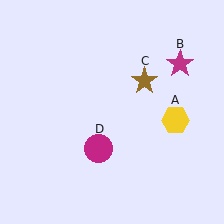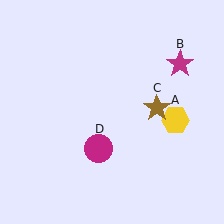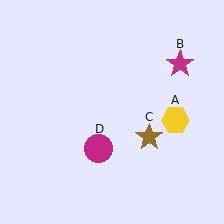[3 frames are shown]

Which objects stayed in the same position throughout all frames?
Yellow hexagon (object A) and magenta star (object B) and magenta circle (object D) remained stationary.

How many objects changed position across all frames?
1 object changed position: brown star (object C).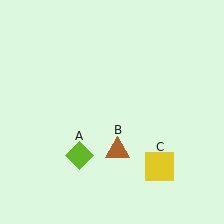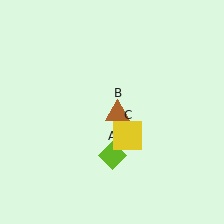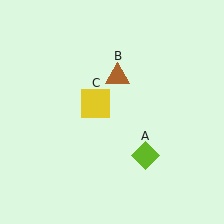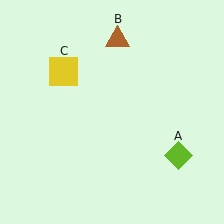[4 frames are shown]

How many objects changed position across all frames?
3 objects changed position: lime diamond (object A), brown triangle (object B), yellow square (object C).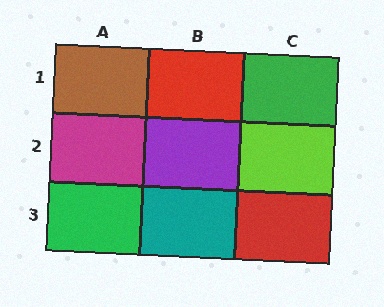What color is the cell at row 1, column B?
Red.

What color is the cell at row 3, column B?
Teal.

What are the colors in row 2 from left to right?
Magenta, purple, lime.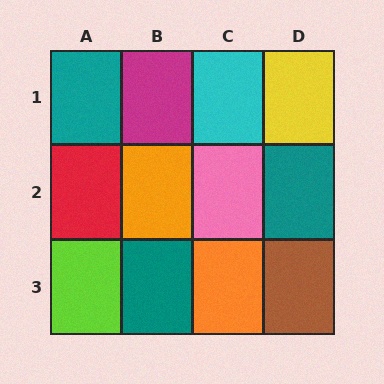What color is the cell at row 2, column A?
Red.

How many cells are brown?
1 cell is brown.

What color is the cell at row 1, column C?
Cyan.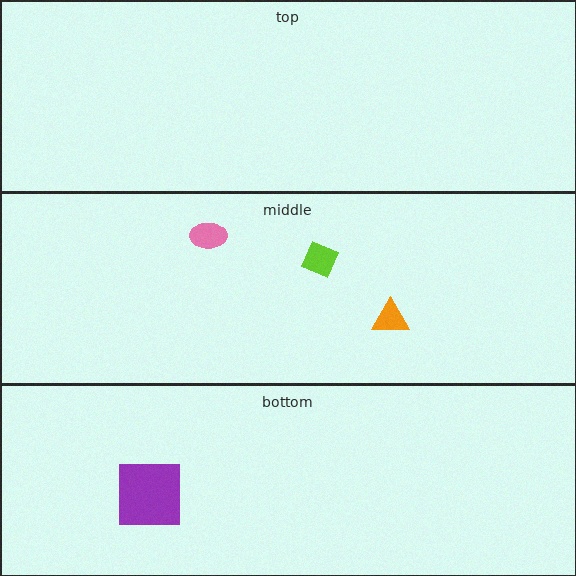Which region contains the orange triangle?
The middle region.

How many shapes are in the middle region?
3.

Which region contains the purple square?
The bottom region.